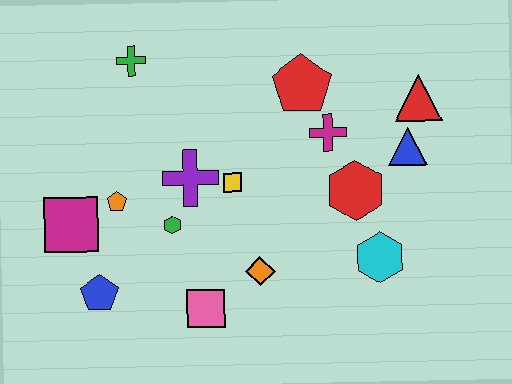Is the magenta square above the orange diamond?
Yes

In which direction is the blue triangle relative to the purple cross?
The blue triangle is to the right of the purple cross.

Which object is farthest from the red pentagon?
The blue pentagon is farthest from the red pentagon.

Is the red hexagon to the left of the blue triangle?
Yes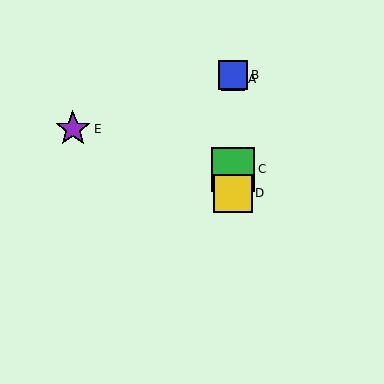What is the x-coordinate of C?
Object C is at x≈233.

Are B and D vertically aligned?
Yes, both are at x≈233.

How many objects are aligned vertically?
4 objects (A, B, C, D) are aligned vertically.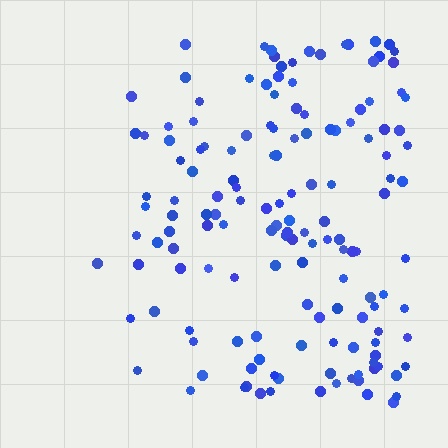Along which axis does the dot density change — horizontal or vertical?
Horizontal.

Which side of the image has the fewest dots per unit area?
The left.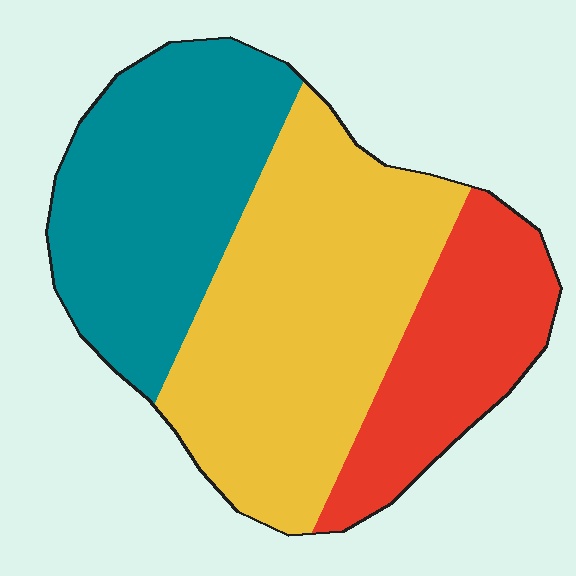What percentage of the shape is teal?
Teal takes up between a quarter and a half of the shape.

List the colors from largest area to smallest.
From largest to smallest: yellow, teal, red.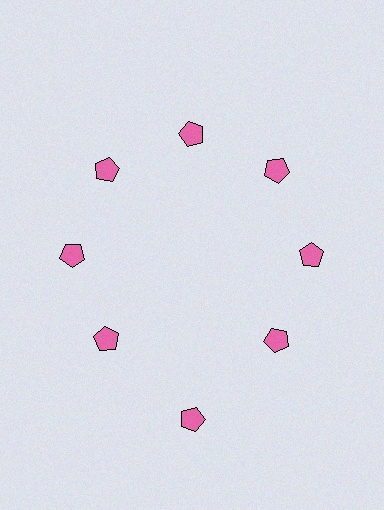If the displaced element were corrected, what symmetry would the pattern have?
It would have 8-fold rotational symmetry — the pattern would map onto itself every 45 degrees.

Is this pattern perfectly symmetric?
No. The 8 pink pentagons are arranged in a ring, but one element near the 6 o'clock position is pushed outward from the center, breaking the 8-fold rotational symmetry.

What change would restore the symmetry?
The symmetry would be restored by moving it inward, back onto the ring so that all 8 pentagons sit at equal angles and equal distance from the center.